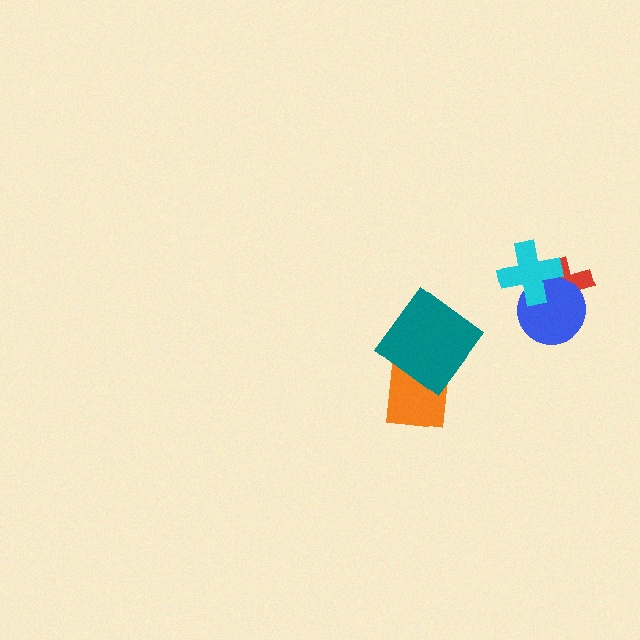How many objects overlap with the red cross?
2 objects overlap with the red cross.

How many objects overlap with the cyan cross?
2 objects overlap with the cyan cross.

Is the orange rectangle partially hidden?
Yes, it is partially covered by another shape.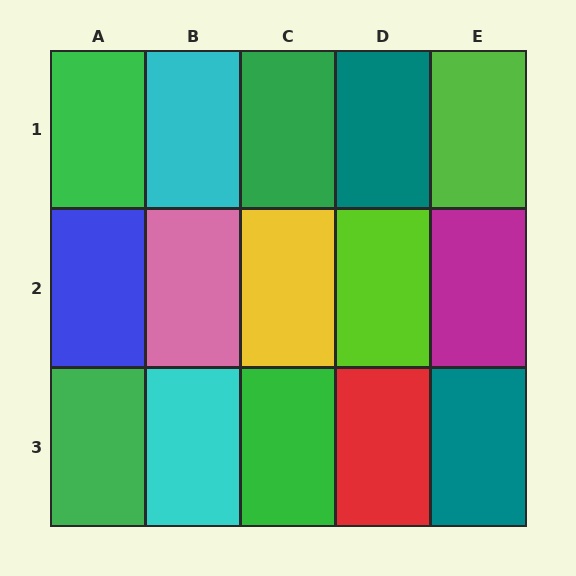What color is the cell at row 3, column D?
Red.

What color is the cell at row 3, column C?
Green.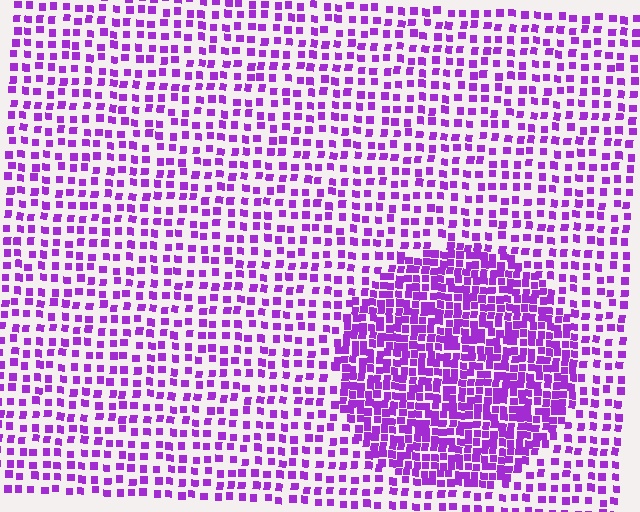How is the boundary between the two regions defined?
The boundary is defined by a change in element density (approximately 2.2x ratio). All elements are the same color, size, and shape.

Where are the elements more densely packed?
The elements are more densely packed inside the circle boundary.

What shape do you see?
I see a circle.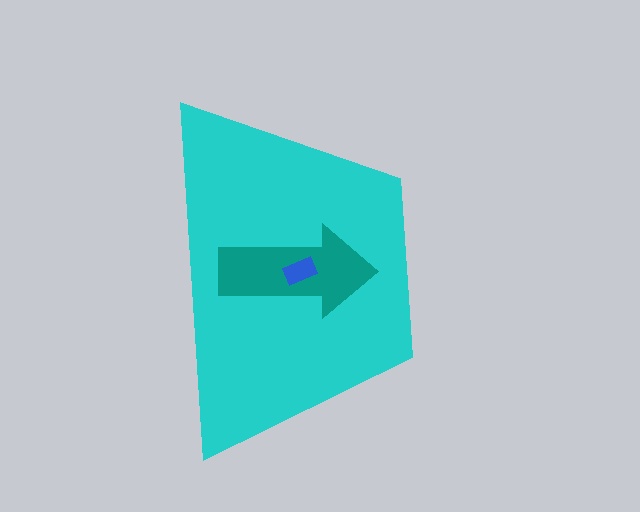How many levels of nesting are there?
3.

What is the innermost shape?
The blue rectangle.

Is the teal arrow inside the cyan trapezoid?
Yes.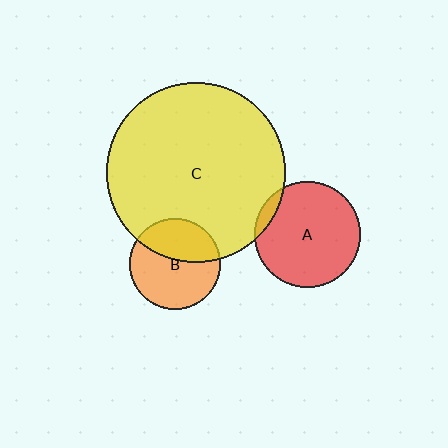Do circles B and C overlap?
Yes.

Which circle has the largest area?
Circle C (yellow).